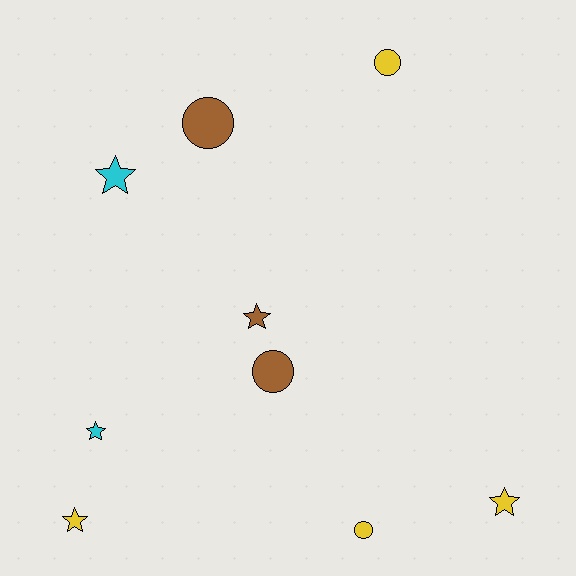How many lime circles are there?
There are no lime circles.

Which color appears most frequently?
Yellow, with 4 objects.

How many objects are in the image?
There are 9 objects.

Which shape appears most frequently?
Star, with 5 objects.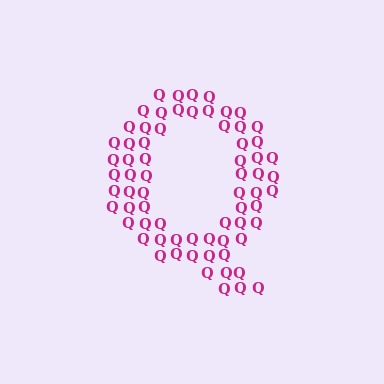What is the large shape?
The large shape is the letter Q.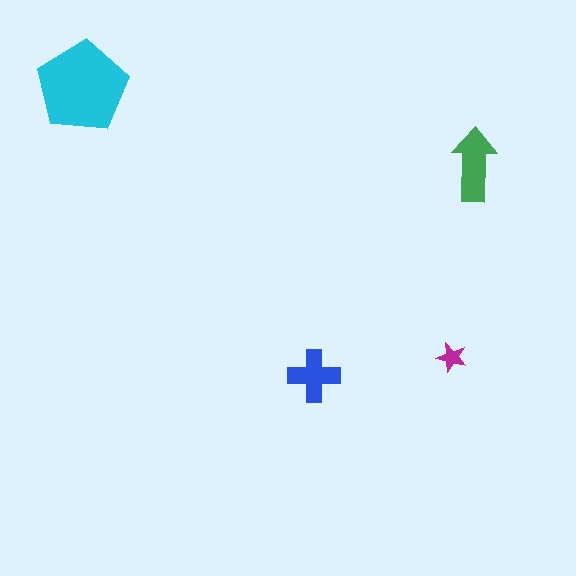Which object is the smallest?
The magenta star.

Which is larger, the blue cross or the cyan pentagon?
The cyan pentagon.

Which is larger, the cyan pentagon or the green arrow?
The cyan pentagon.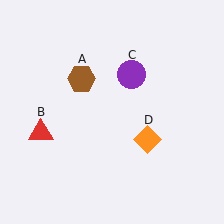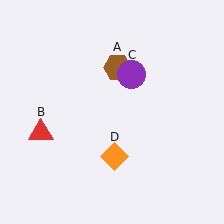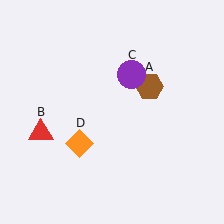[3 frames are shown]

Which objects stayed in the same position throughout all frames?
Red triangle (object B) and purple circle (object C) remained stationary.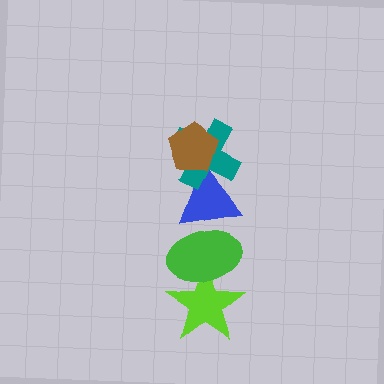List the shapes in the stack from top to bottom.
From top to bottom: the brown pentagon, the teal cross, the blue triangle, the green ellipse, the lime star.